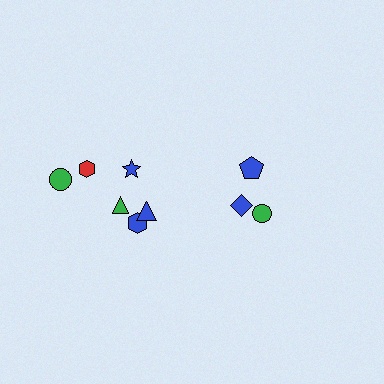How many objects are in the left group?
There are 6 objects.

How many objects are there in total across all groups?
There are 9 objects.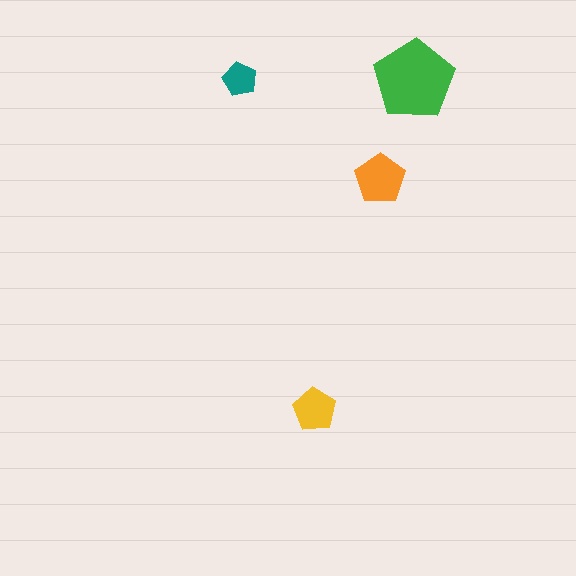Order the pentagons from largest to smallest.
the green one, the orange one, the yellow one, the teal one.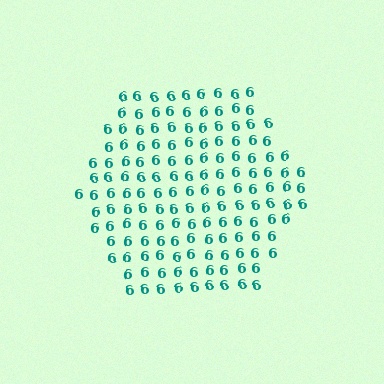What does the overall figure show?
The overall figure shows a hexagon.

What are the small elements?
The small elements are digit 6's.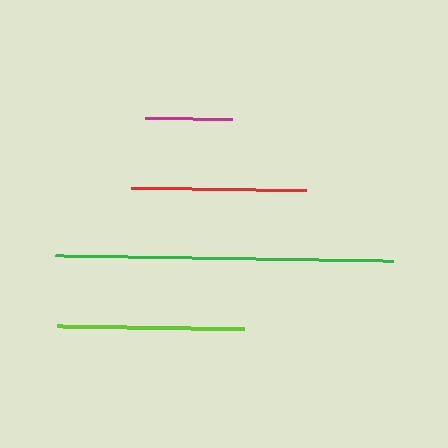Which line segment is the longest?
The green line is the longest at approximately 338 pixels.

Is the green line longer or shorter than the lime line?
The green line is longer than the lime line.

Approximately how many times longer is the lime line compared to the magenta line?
The lime line is approximately 2.2 times the length of the magenta line.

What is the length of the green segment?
The green segment is approximately 338 pixels long.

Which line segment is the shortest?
The magenta line is the shortest at approximately 86 pixels.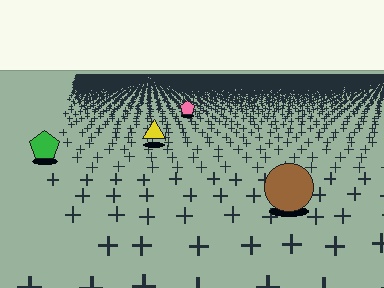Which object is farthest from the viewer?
The pink pentagon is farthest from the viewer. It appears smaller and the ground texture around it is denser.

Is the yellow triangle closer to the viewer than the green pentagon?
No. The green pentagon is closer — you can tell from the texture gradient: the ground texture is coarser near it.